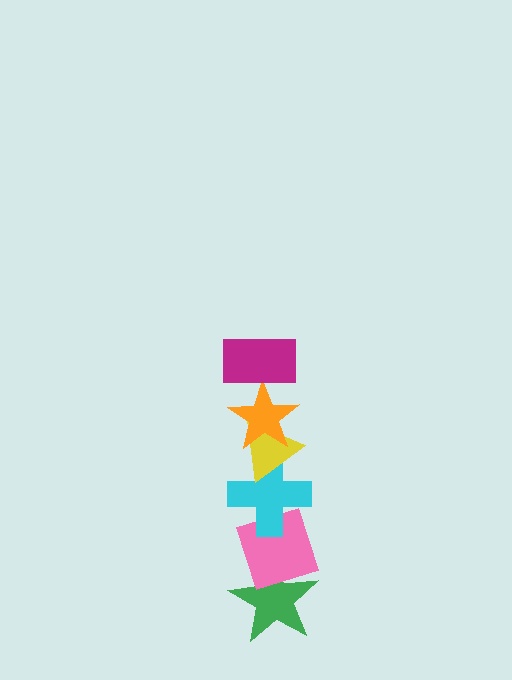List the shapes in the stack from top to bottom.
From top to bottom: the magenta rectangle, the orange star, the yellow triangle, the cyan cross, the pink diamond, the green star.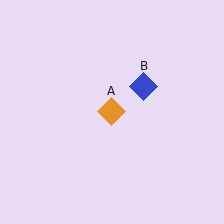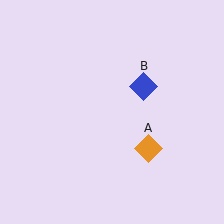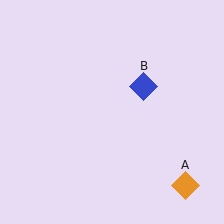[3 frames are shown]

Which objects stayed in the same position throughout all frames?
Blue diamond (object B) remained stationary.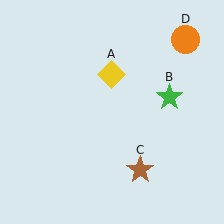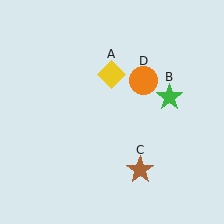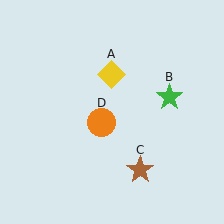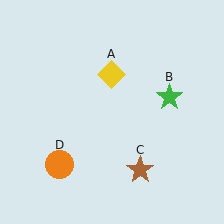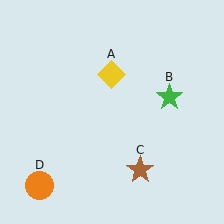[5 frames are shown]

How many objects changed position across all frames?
1 object changed position: orange circle (object D).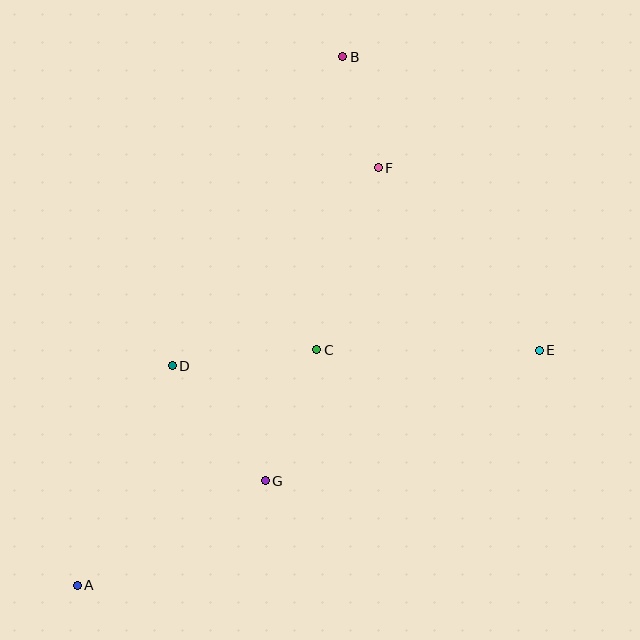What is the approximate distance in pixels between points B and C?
The distance between B and C is approximately 294 pixels.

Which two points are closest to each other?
Points B and F are closest to each other.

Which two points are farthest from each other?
Points A and B are farthest from each other.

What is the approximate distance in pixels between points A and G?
The distance between A and G is approximately 215 pixels.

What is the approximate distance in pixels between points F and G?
The distance between F and G is approximately 333 pixels.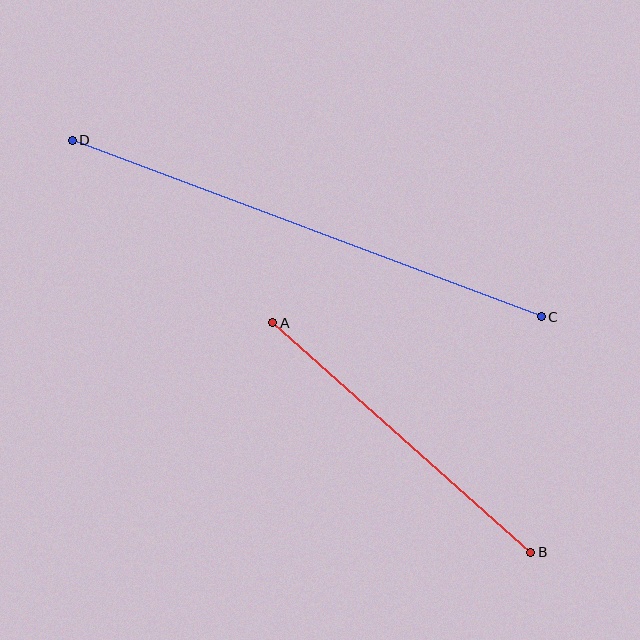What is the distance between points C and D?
The distance is approximately 501 pixels.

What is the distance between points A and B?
The distance is approximately 345 pixels.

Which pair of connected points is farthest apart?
Points C and D are farthest apart.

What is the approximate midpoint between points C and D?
The midpoint is at approximately (307, 229) pixels.